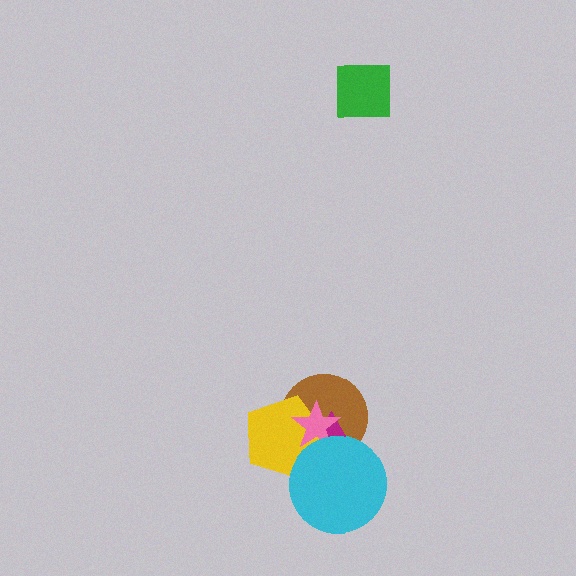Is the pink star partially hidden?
Yes, it is partially covered by another shape.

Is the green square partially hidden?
No, no other shape covers it.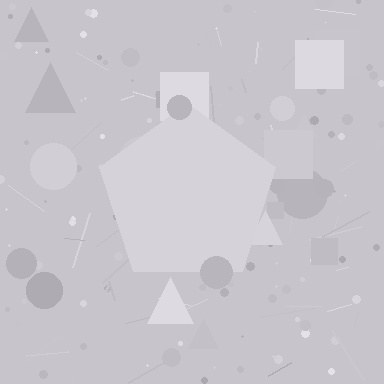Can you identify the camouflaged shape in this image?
The camouflaged shape is a pentagon.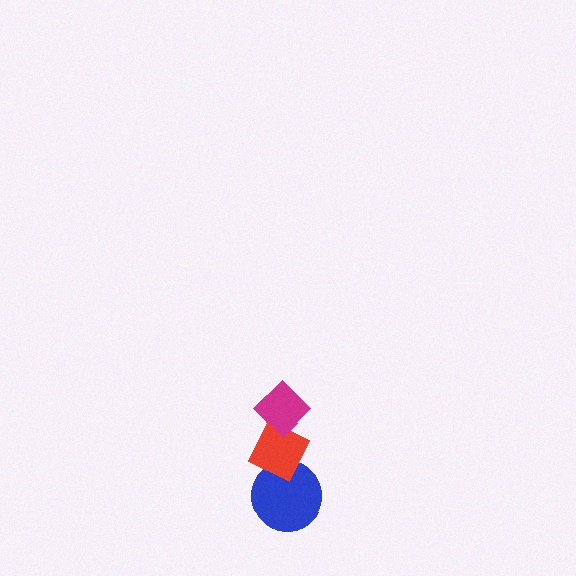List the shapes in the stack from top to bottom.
From top to bottom: the magenta diamond, the red diamond, the blue circle.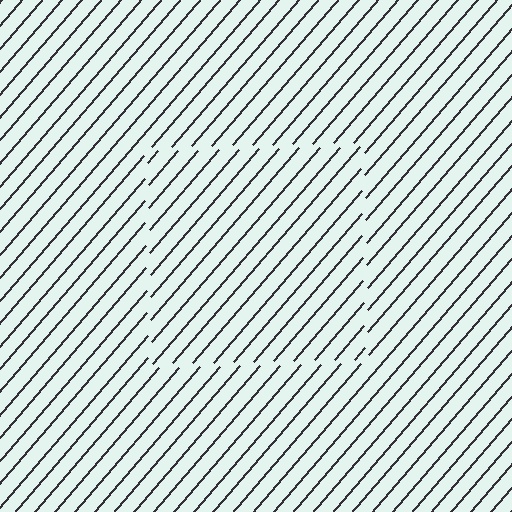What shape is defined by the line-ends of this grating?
An illusory square. The interior of the shape contains the same grating, shifted by half a period — the contour is defined by the phase discontinuity where line-ends from the inner and outer gratings abut.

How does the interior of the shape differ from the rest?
The interior of the shape contains the same grating, shifted by half a period — the contour is defined by the phase discontinuity where line-ends from the inner and outer gratings abut.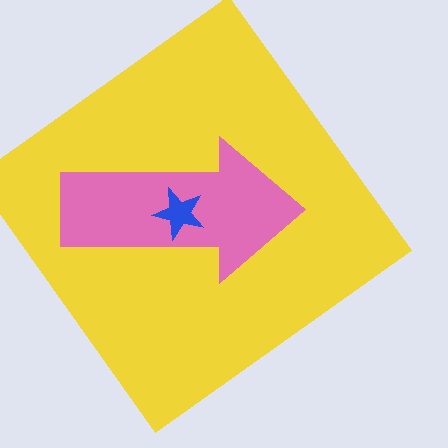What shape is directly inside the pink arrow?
The blue star.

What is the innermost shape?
The blue star.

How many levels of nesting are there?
3.